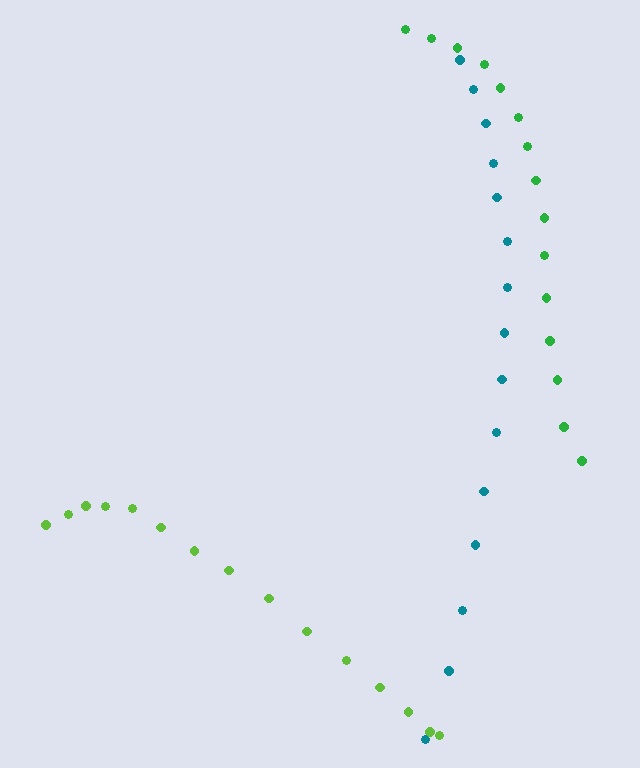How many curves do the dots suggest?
There are 3 distinct paths.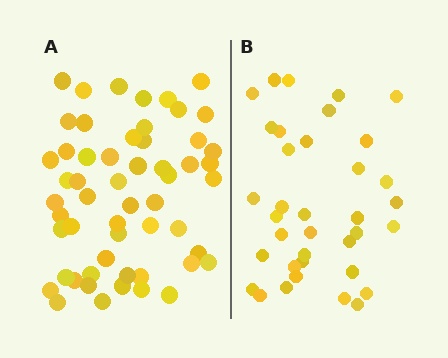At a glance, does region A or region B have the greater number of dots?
Region A (the left region) has more dots.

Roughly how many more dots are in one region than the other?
Region A has approximately 20 more dots than region B.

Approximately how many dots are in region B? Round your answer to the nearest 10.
About 40 dots. (The exact count is 36, which rounds to 40.)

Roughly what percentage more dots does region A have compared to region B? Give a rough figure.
About 55% more.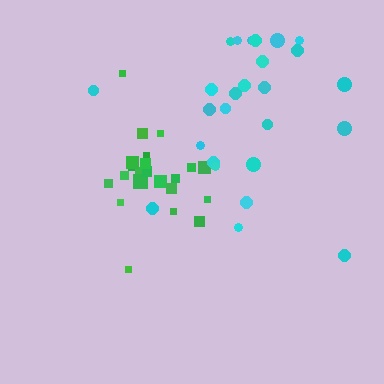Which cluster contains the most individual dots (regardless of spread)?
Cyan (26).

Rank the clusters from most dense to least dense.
green, cyan.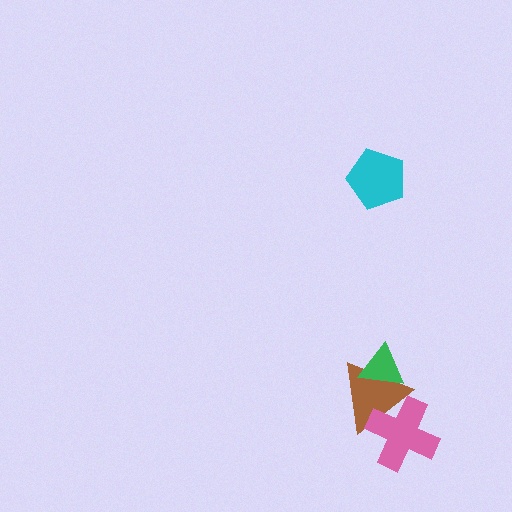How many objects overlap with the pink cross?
1 object overlaps with the pink cross.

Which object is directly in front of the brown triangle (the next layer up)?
The green triangle is directly in front of the brown triangle.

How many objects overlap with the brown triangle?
2 objects overlap with the brown triangle.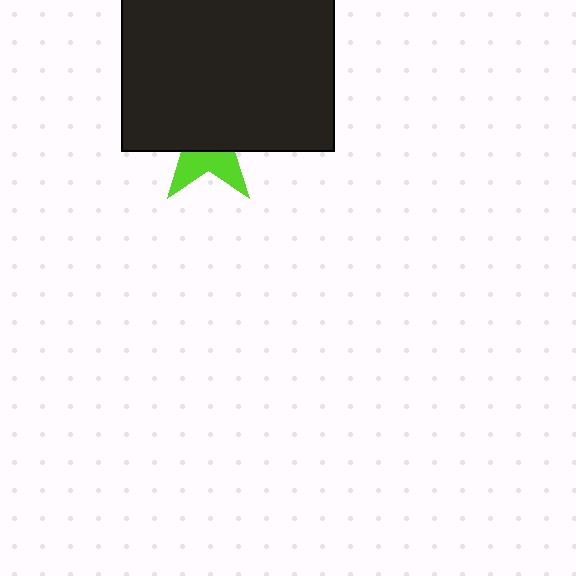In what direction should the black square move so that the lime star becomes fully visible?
The black square should move up. That is the shortest direction to clear the overlap and leave the lime star fully visible.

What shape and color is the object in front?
The object in front is a black square.